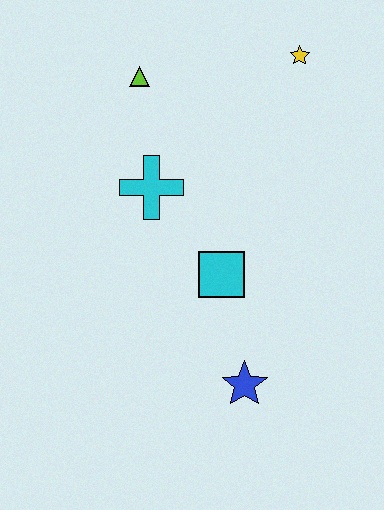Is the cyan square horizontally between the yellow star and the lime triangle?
Yes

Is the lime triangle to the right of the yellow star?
No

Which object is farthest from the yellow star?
The blue star is farthest from the yellow star.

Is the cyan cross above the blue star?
Yes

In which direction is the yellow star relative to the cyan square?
The yellow star is above the cyan square.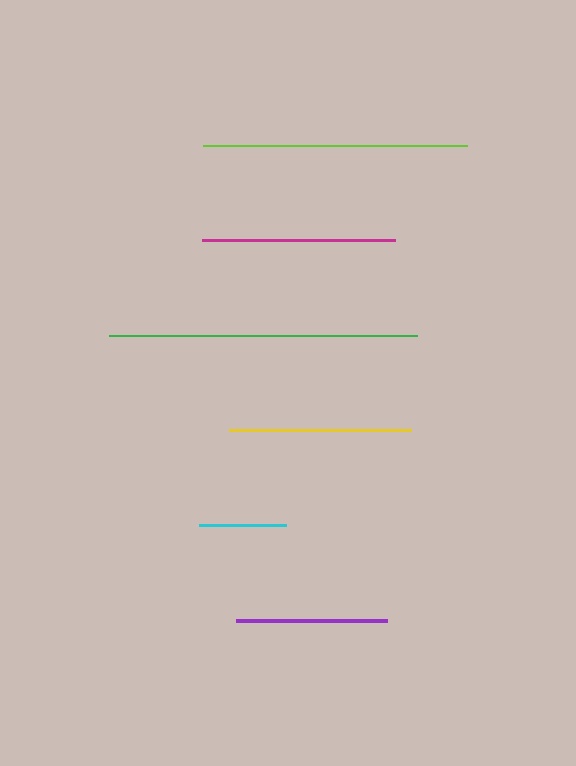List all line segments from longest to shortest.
From longest to shortest: green, lime, magenta, yellow, purple, cyan.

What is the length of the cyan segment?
The cyan segment is approximately 87 pixels long.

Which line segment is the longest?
The green line is the longest at approximately 307 pixels.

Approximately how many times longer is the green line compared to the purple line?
The green line is approximately 2.0 times the length of the purple line.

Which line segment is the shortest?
The cyan line is the shortest at approximately 87 pixels.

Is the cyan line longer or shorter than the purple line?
The purple line is longer than the cyan line.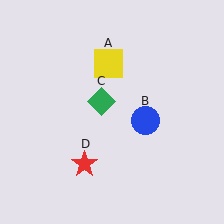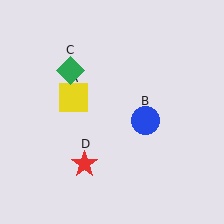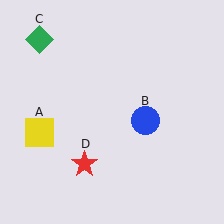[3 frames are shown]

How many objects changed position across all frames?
2 objects changed position: yellow square (object A), green diamond (object C).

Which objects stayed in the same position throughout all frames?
Blue circle (object B) and red star (object D) remained stationary.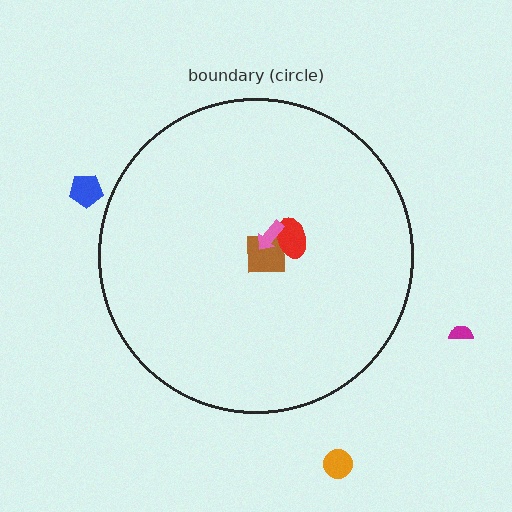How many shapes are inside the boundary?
3 inside, 3 outside.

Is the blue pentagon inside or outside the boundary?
Outside.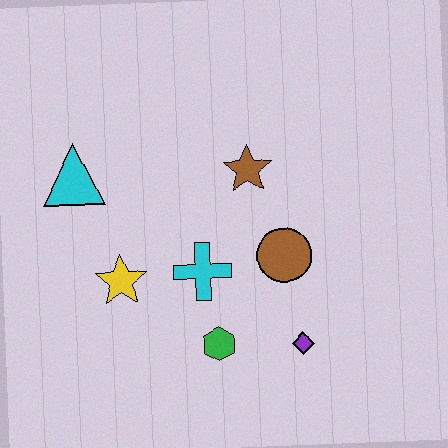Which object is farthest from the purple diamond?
The cyan triangle is farthest from the purple diamond.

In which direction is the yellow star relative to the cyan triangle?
The yellow star is below the cyan triangle.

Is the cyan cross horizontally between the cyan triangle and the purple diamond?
Yes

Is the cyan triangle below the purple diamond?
No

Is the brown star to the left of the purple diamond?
Yes